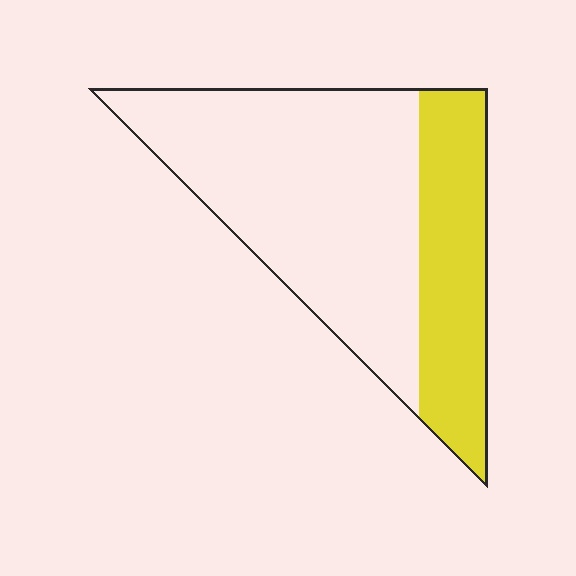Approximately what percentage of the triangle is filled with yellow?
Approximately 30%.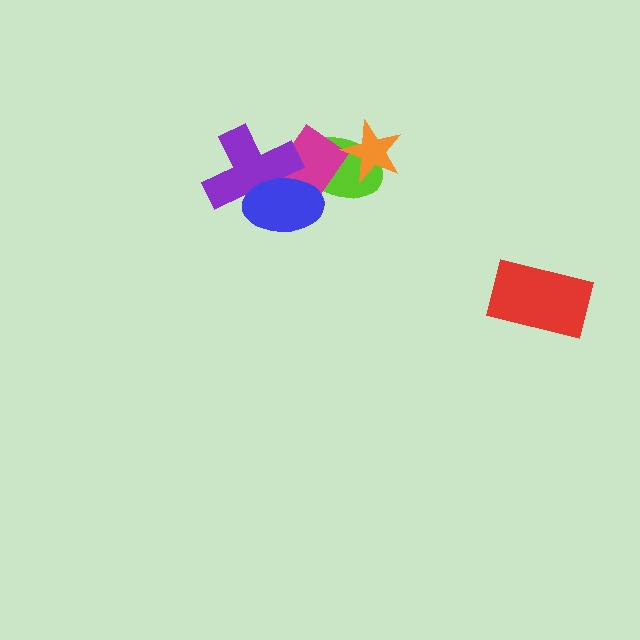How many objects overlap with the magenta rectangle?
3 objects overlap with the magenta rectangle.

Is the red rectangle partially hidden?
No, no other shape covers it.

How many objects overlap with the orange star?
1 object overlaps with the orange star.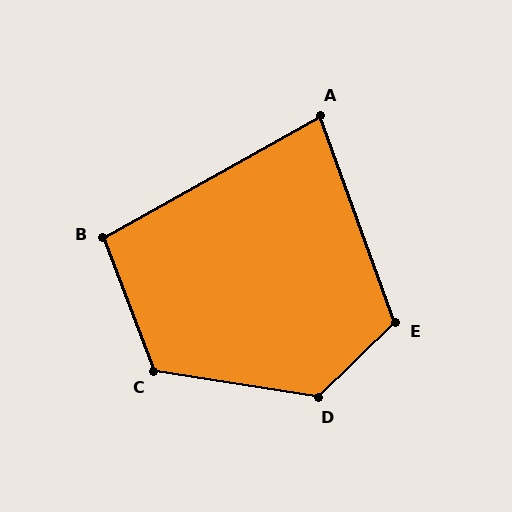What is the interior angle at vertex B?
Approximately 98 degrees (obtuse).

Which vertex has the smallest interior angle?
A, at approximately 81 degrees.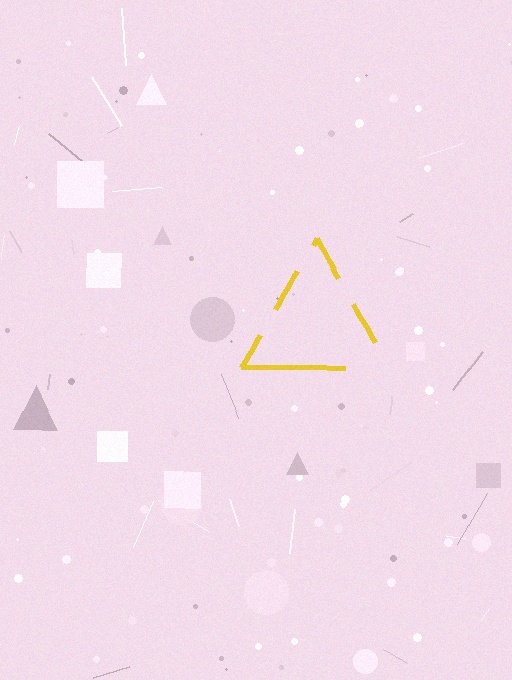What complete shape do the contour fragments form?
The contour fragments form a triangle.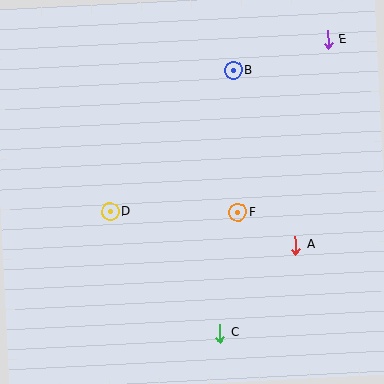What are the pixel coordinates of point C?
Point C is at (220, 333).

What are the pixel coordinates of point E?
Point E is at (328, 40).